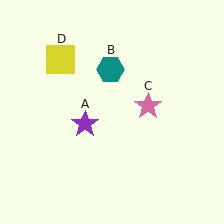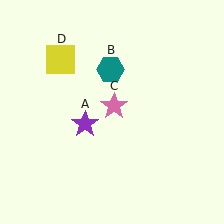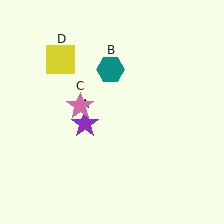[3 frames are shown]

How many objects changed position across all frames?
1 object changed position: pink star (object C).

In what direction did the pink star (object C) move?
The pink star (object C) moved left.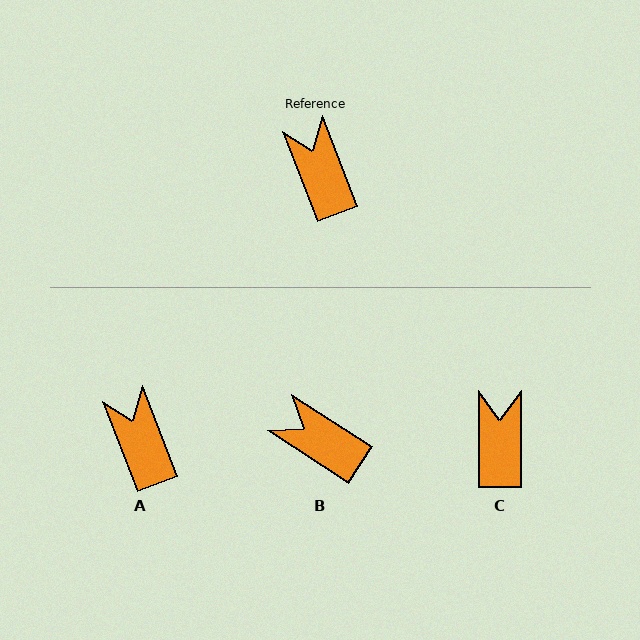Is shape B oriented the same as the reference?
No, it is off by about 36 degrees.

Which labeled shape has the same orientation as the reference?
A.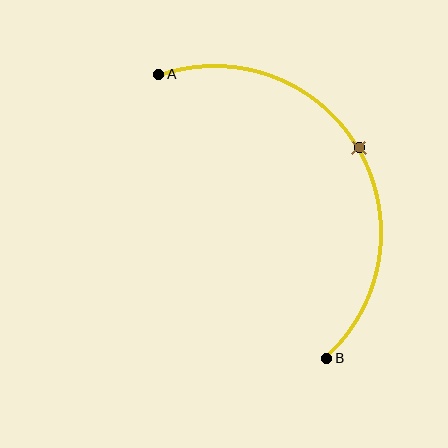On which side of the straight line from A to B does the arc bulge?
The arc bulges to the right of the straight line connecting A and B.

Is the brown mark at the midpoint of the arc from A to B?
Yes. The brown mark lies on the arc at equal arc-length from both A and B — it is the arc midpoint.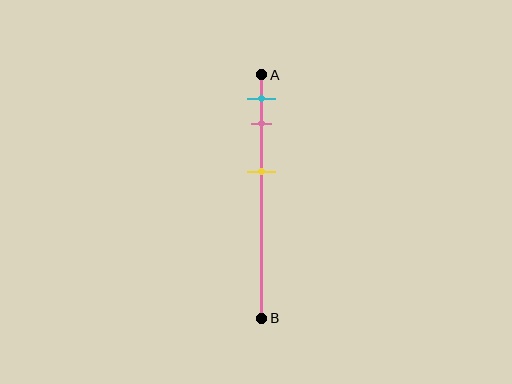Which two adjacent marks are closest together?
The cyan and pink marks are the closest adjacent pair.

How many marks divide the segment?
There are 3 marks dividing the segment.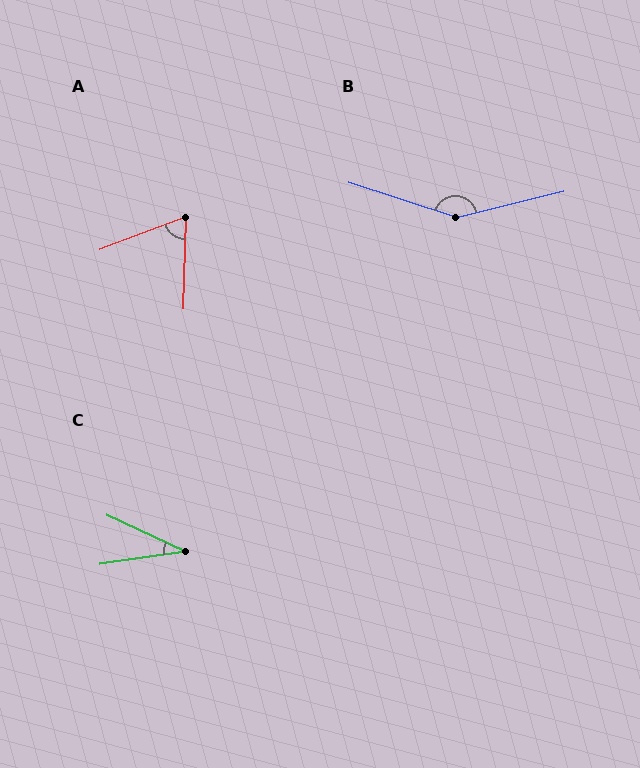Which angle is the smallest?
C, at approximately 33 degrees.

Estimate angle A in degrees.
Approximately 68 degrees.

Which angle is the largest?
B, at approximately 148 degrees.